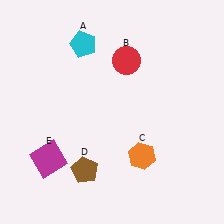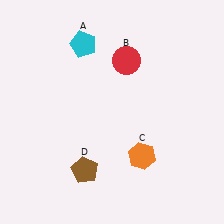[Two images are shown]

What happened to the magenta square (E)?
The magenta square (E) was removed in Image 2. It was in the bottom-left area of Image 1.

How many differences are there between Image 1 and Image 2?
There is 1 difference between the two images.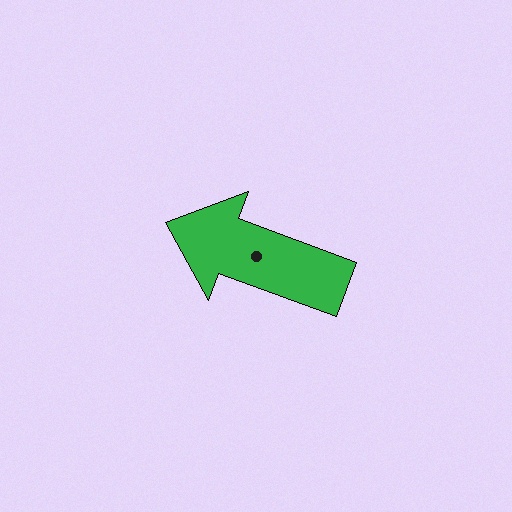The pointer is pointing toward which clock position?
Roughly 10 o'clock.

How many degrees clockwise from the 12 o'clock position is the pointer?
Approximately 290 degrees.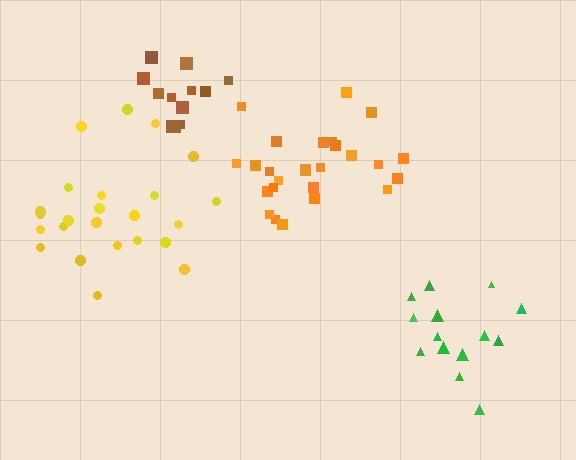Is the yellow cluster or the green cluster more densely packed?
Yellow.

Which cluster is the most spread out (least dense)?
Green.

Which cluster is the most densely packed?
Orange.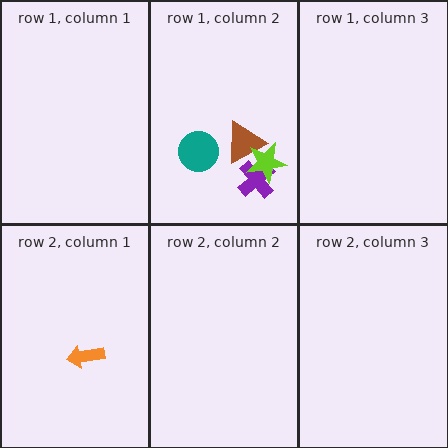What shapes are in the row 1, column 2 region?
The brown triangle, the purple cross, the teal circle, the lime star.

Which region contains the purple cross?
The row 1, column 2 region.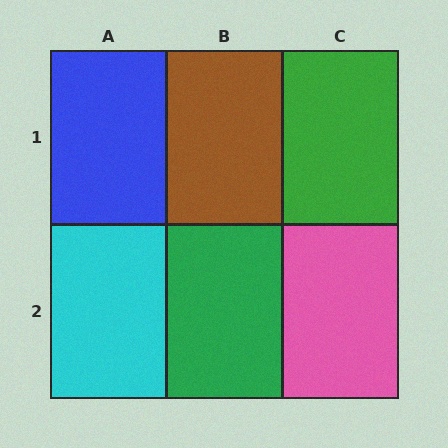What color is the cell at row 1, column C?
Green.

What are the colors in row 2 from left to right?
Cyan, green, pink.